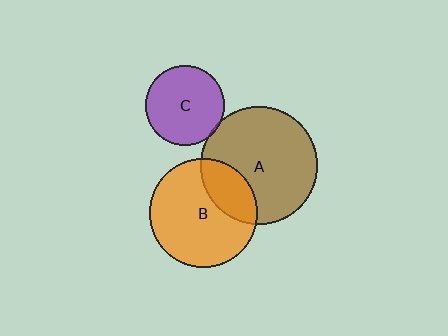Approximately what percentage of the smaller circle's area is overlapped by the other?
Approximately 25%.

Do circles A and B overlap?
Yes.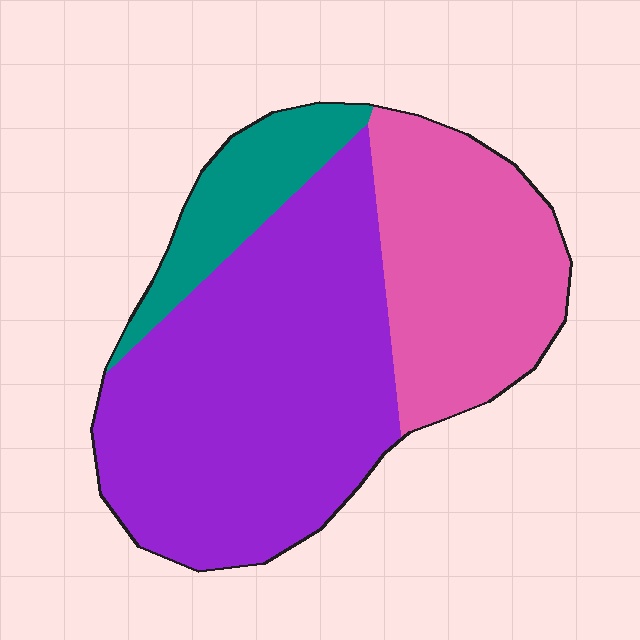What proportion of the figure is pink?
Pink takes up between a sixth and a third of the figure.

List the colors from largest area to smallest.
From largest to smallest: purple, pink, teal.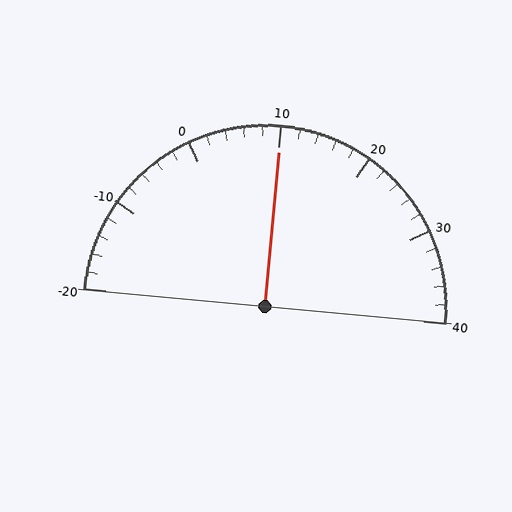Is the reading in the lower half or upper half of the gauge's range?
The reading is in the upper half of the range (-20 to 40).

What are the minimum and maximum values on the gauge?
The gauge ranges from -20 to 40.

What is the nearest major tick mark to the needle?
The nearest major tick mark is 10.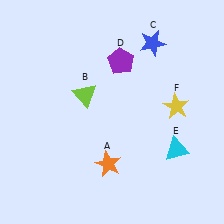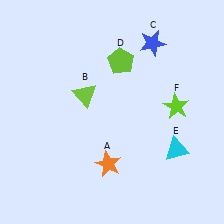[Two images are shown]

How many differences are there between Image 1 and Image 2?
There are 2 differences between the two images.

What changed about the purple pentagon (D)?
In Image 1, D is purple. In Image 2, it changed to lime.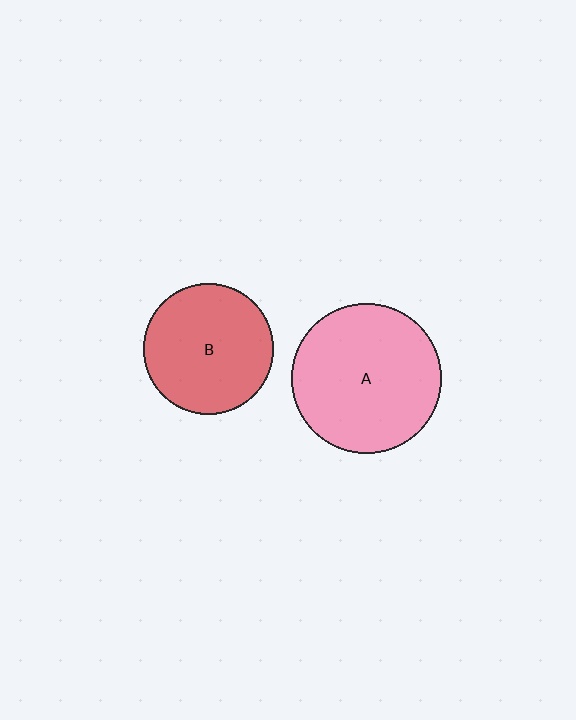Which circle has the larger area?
Circle A (pink).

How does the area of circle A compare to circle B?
Approximately 1.3 times.